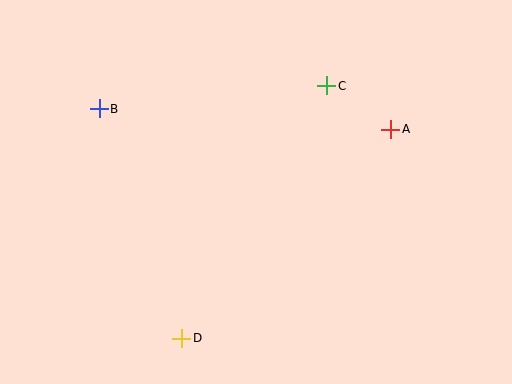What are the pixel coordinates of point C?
Point C is at (327, 86).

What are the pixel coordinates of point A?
Point A is at (391, 129).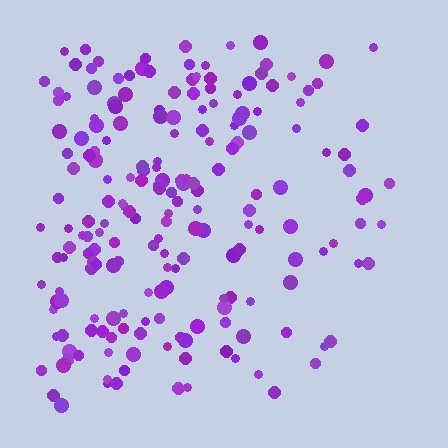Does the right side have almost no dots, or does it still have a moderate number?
Still a moderate number, just noticeably fewer than the left.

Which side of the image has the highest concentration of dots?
The left.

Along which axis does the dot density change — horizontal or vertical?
Horizontal.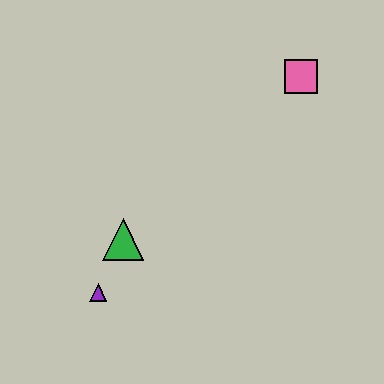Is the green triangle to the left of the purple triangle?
No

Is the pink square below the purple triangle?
No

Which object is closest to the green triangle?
The purple triangle is closest to the green triangle.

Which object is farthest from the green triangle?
The pink square is farthest from the green triangle.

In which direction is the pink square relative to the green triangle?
The pink square is to the right of the green triangle.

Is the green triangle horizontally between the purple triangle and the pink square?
Yes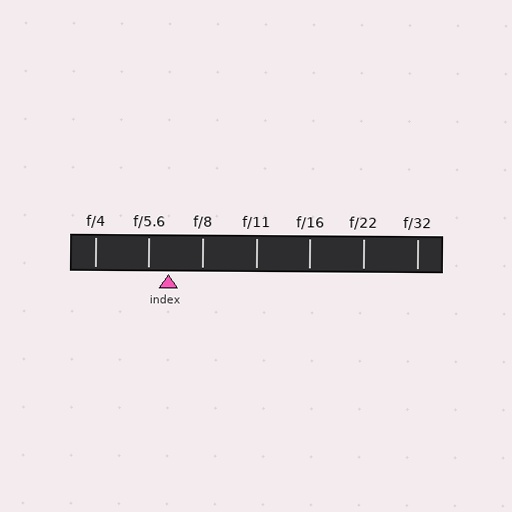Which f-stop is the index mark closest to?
The index mark is closest to f/5.6.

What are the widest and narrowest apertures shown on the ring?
The widest aperture shown is f/4 and the narrowest is f/32.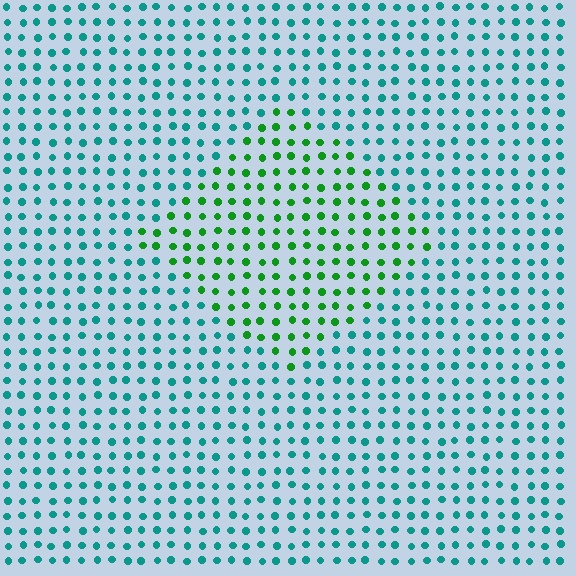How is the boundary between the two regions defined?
The boundary is defined purely by a slight shift in hue (about 48 degrees). Spacing, size, and orientation are identical on both sides.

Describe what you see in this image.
The image is filled with small teal elements in a uniform arrangement. A diamond-shaped region is visible where the elements are tinted to a slightly different hue, forming a subtle color boundary.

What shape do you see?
I see a diamond.